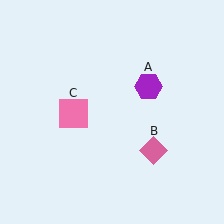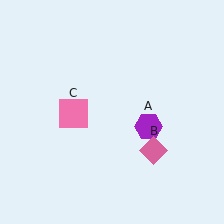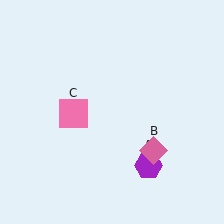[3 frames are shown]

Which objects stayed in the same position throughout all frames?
Pink diamond (object B) and pink square (object C) remained stationary.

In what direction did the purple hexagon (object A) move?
The purple hexagon (object A) moved down.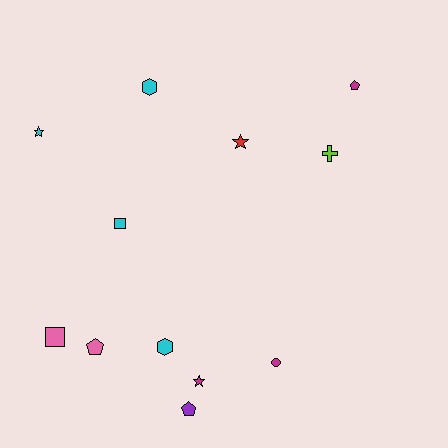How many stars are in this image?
There are 3 stars.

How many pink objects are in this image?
There are 2 pink objects.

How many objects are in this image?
There are 12 objects.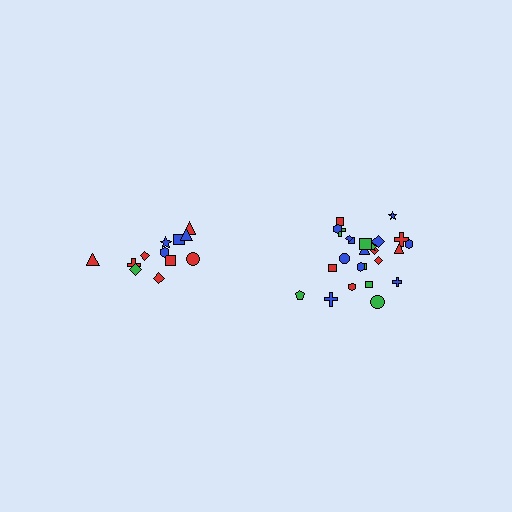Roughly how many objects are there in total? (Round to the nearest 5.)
Roughly 35 objects in total.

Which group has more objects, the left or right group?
The right group.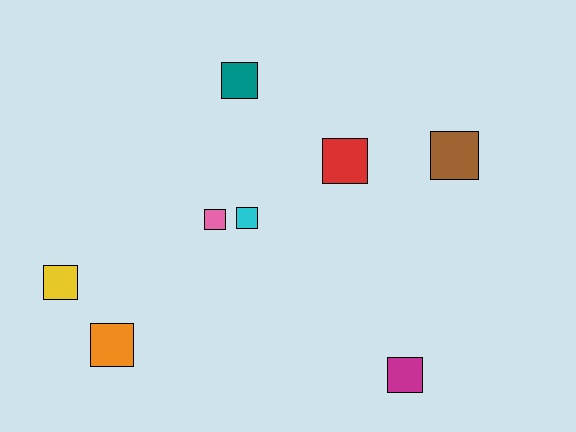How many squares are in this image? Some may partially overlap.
There are 8 squares.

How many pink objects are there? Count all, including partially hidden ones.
There is 1 pink object.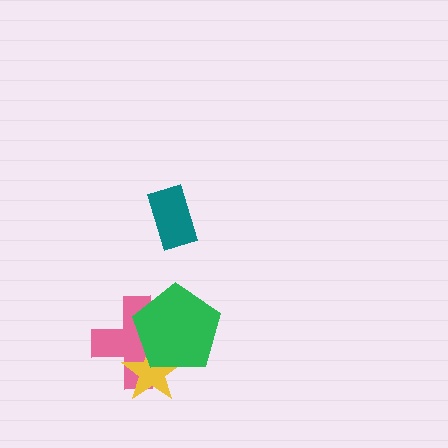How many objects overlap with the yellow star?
2 objects overlap with the yellow star.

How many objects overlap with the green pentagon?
2 objects overlap with the green pentagon.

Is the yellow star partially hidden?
Yes, it is partially covered by another shape.